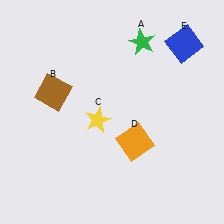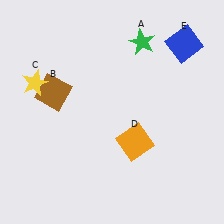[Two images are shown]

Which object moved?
The yellow star (C) moved left.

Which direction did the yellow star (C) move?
The yellow star (C) moved left.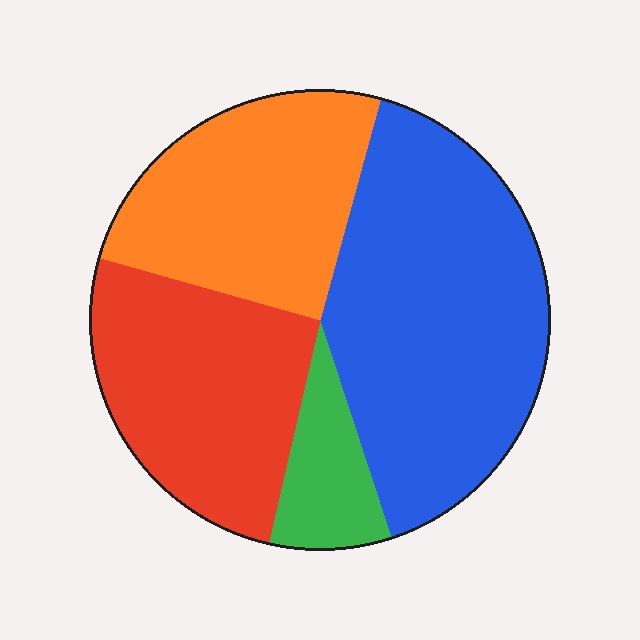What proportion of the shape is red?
Red takes up about one quarter (1/4) of the shape.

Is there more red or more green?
Red.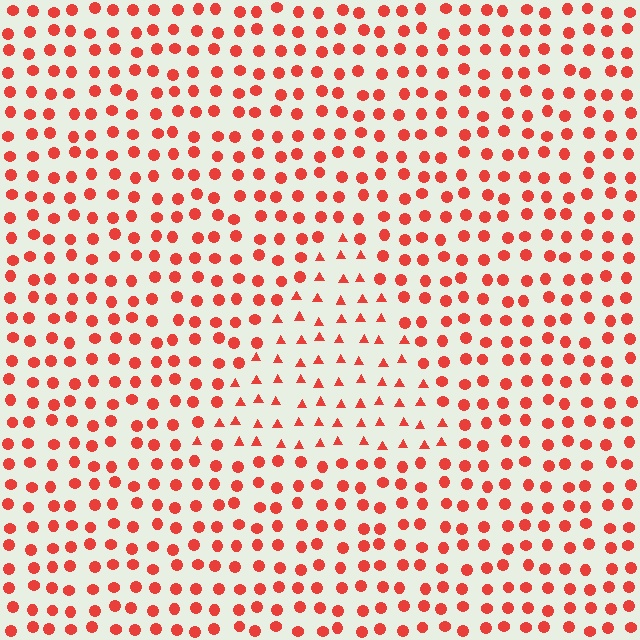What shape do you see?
I see a triangle.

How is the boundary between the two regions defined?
The boundary is defined by a change in element shape: triangles inside vs. circles outside. All elements share the same color and spacing.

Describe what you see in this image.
The image is filled with small red elements arranged in a uniform grid. A triangle-shaped region contains triangles, while the surrounding area contains circles. The boundary is defined purely by the change in element shape.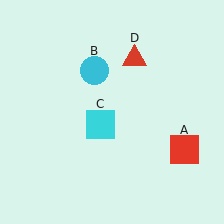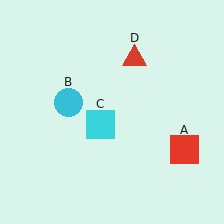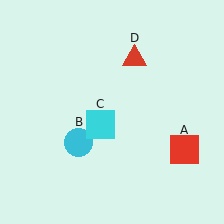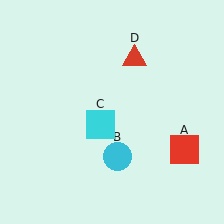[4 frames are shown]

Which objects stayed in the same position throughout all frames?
Red square (object A) and cyan square (object C) and red triangle (object D) remained stationary.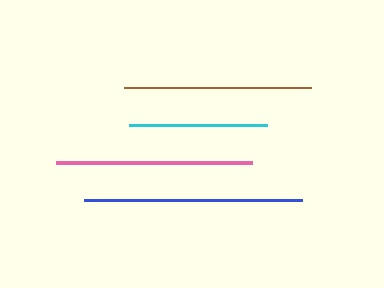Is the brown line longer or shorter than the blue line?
The blue line is longer than the brown line.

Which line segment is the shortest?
The cyan line is the shortest at approximately 137 pixels.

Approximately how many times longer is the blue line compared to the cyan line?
The blue line is approximately 1.6 times the length of the cyan line.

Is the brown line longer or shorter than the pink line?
The pink line is longer than the brown line.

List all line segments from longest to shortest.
From longest to shortest: blue, pink, brown, cyan.